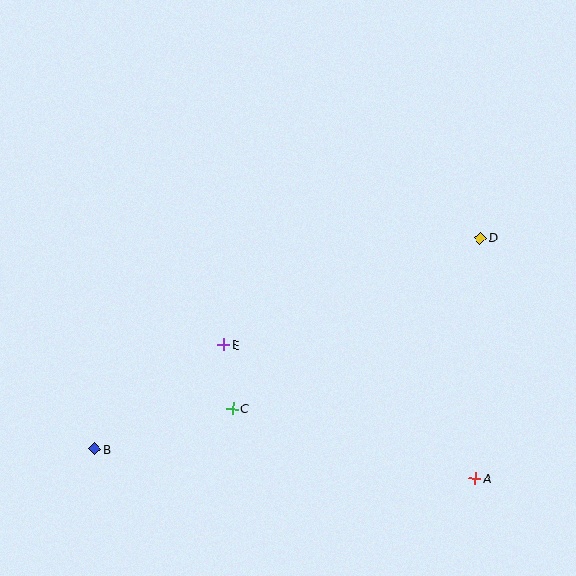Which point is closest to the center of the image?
Point E at (224, 345) is closest to the center.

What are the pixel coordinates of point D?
Point D is at (480, 238).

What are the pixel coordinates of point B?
Point B is at (95, 449).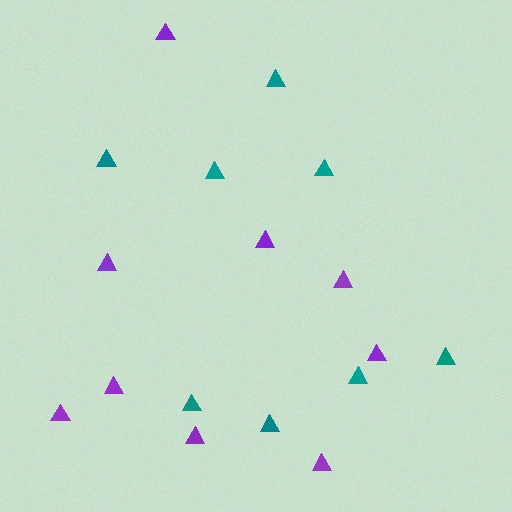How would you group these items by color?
There are 2 groups: one group of teal triangles (8) and one group of purple triangles (9).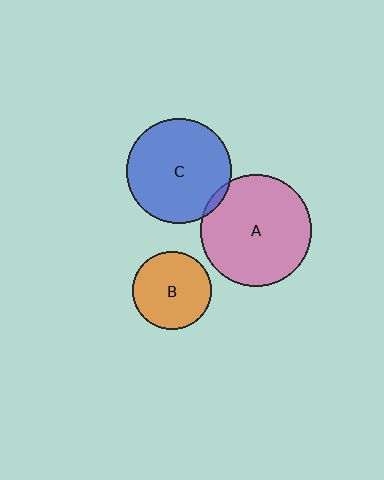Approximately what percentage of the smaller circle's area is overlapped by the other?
Approximately 5%.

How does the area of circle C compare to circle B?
Approximately 1.8 times.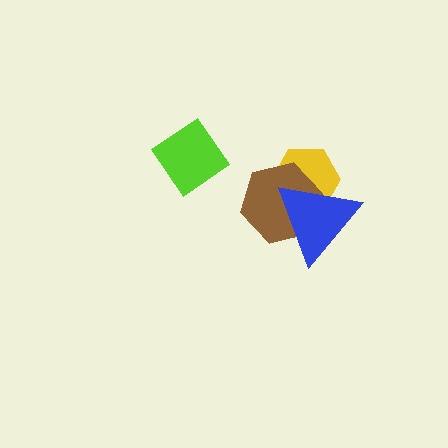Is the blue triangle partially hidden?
No, no other shape covers it.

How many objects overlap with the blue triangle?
2 objects overlap with the blue triangle.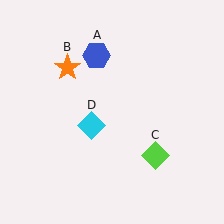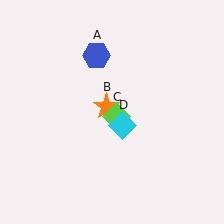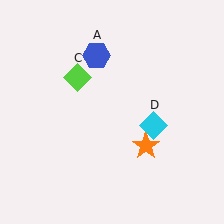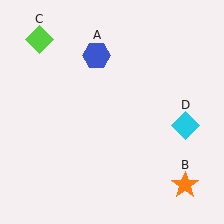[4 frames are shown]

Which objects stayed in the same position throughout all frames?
Blue hexagon (object A) remained stationary.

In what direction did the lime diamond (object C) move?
The lime diamond (object C) moved up and to the left.